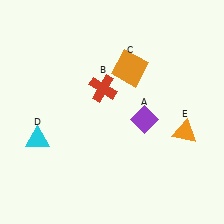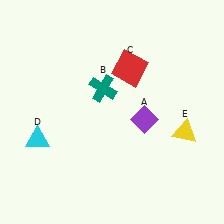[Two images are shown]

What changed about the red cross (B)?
In Image 1, B is red. In Image 2, it changed to teal.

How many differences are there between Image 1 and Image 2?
There are 3 differences between the two images.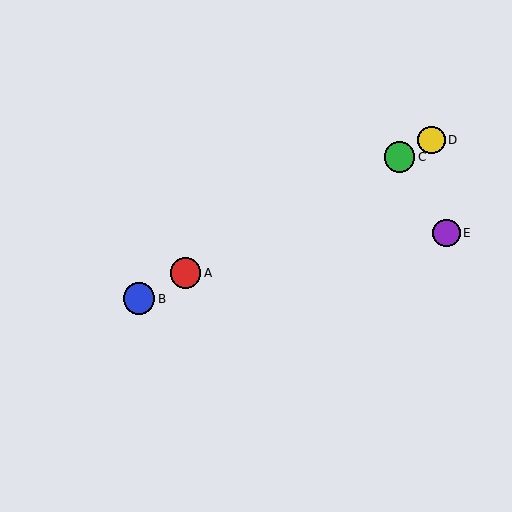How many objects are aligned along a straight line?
4 objects (A, B, C, D) are aligned along a straight line.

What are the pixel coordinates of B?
Object B is at (139, 299).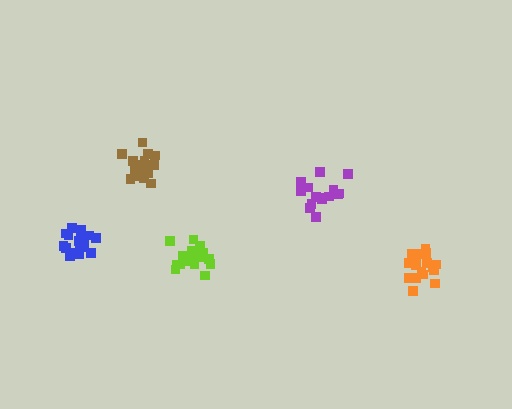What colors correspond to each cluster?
The clusters are colored: orange, lime, brown, blue, purple.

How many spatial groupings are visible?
There are 5 spatial groupings.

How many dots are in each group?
Group 1: 21 dots, Group 2: 21 dots, Group 3: 19 dots, Group 4: 19 dots, Group 5: 15 dots (95 total).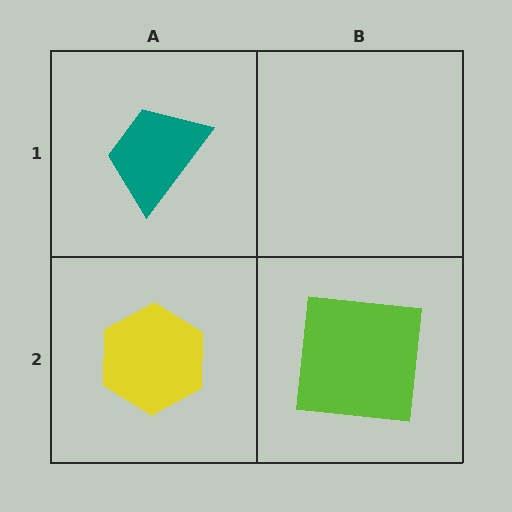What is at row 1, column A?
A teal trapezoid.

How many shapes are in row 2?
2 shapes.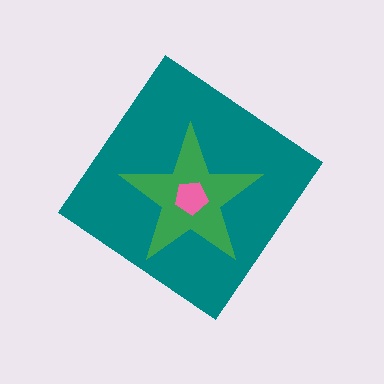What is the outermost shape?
The teal diamond.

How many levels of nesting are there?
3.